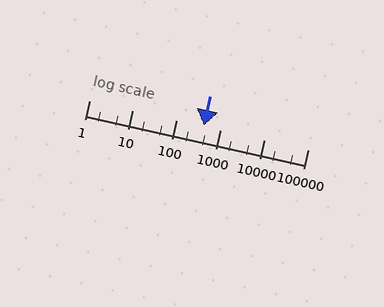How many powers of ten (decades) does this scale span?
The scale spans 5 decades, from 1 to 100000.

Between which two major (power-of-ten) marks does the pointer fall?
The pointer is between 100 and 1000.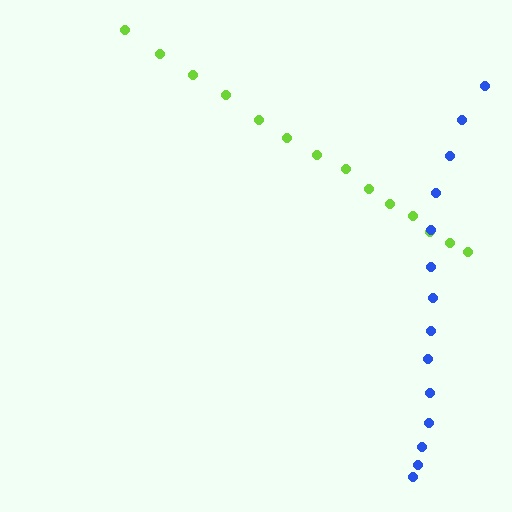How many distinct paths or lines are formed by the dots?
There are 2 distinct paths.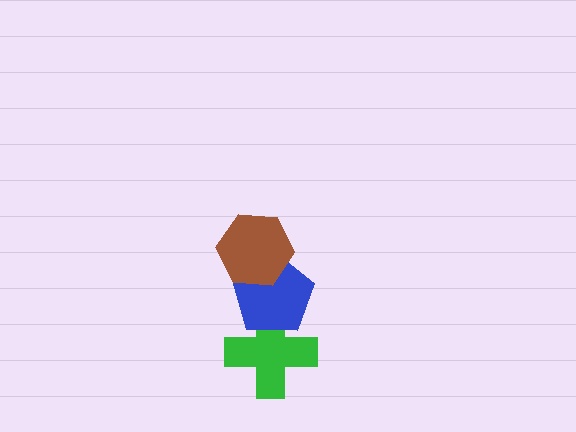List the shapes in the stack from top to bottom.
From top to bottom: the brown hexagon, the blue pentagon, the green cross.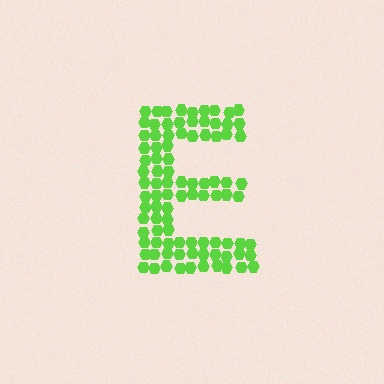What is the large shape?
The large shape is the letter E.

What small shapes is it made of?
It is made of small hexagons.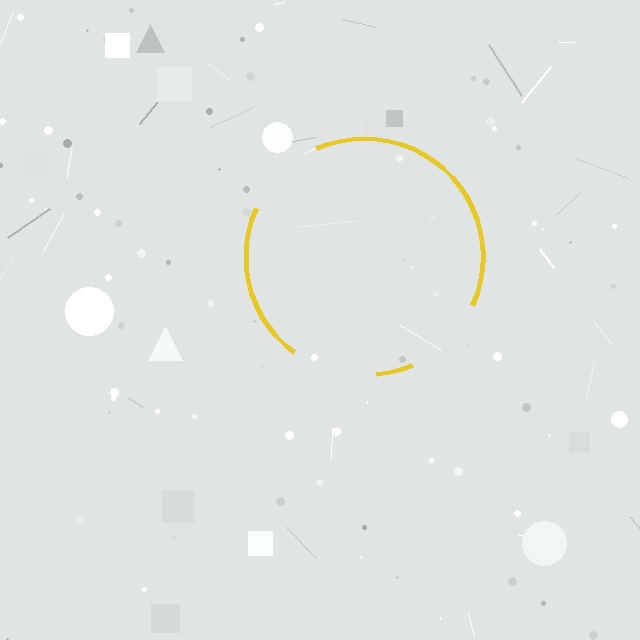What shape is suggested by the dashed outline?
The dashed outline suggests a circle.